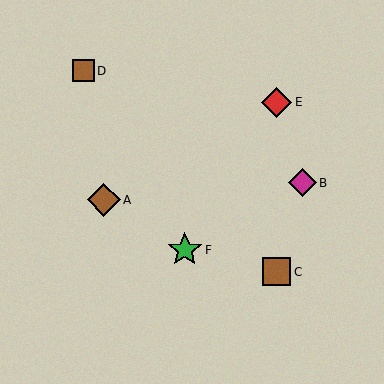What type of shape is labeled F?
Shape F is a green star.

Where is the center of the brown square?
The center of the brown square is at (276, 272).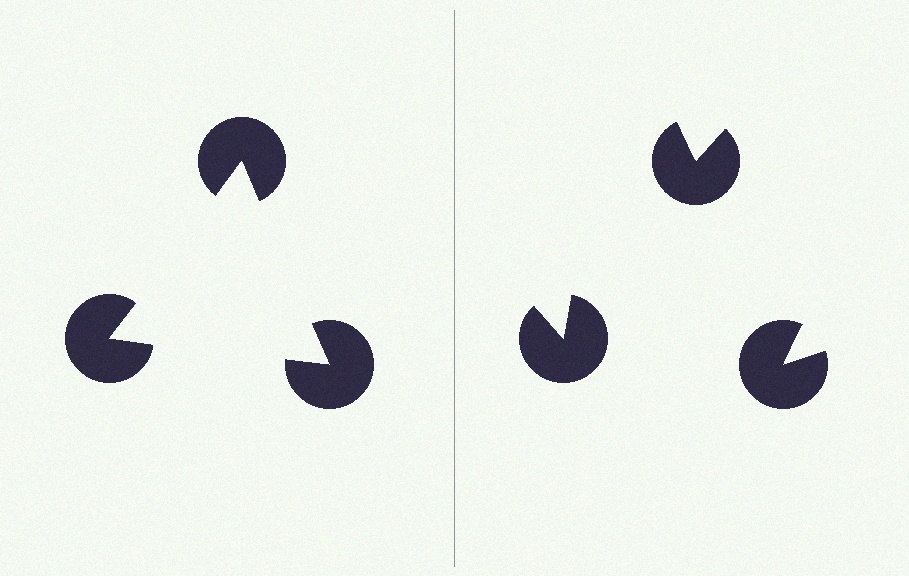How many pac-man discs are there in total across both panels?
6 — 3 on each side.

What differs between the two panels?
The pac-man discs are positioned identically on both sides; only the wedge orientations differ. On the left they align to a triangle; on the right they are misaligned.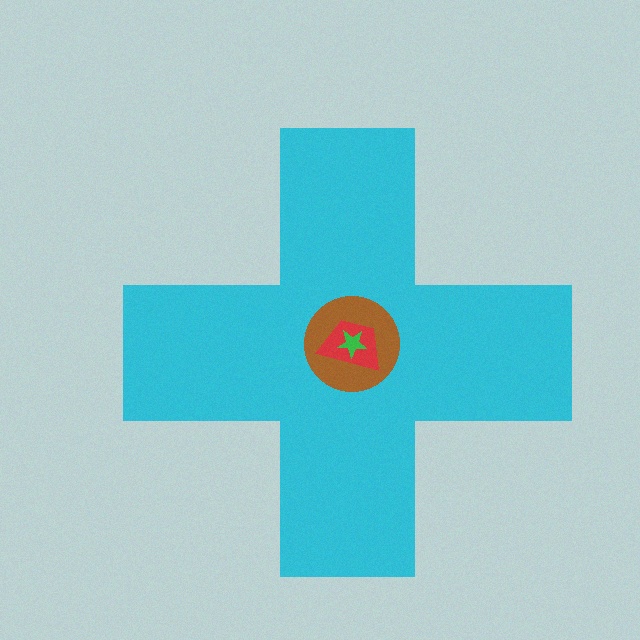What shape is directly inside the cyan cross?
The brown circle.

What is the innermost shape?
The green star.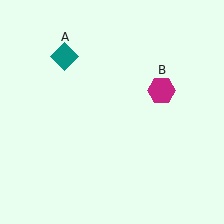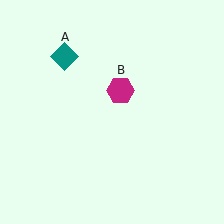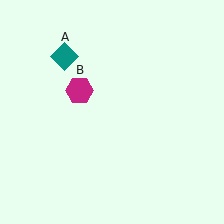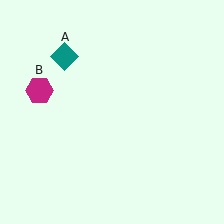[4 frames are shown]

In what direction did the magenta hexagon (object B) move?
The magenta hexagon (object B) moved left.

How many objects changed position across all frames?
1 object changed position: magenta hexagon (object B).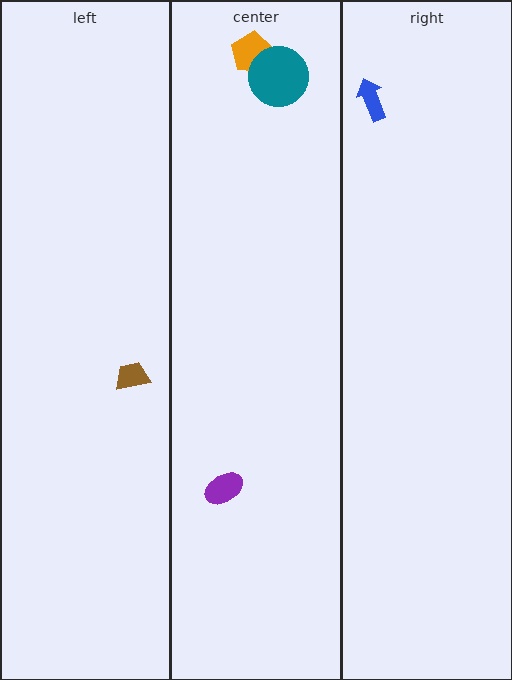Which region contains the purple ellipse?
The center region.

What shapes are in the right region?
The blue arrow.